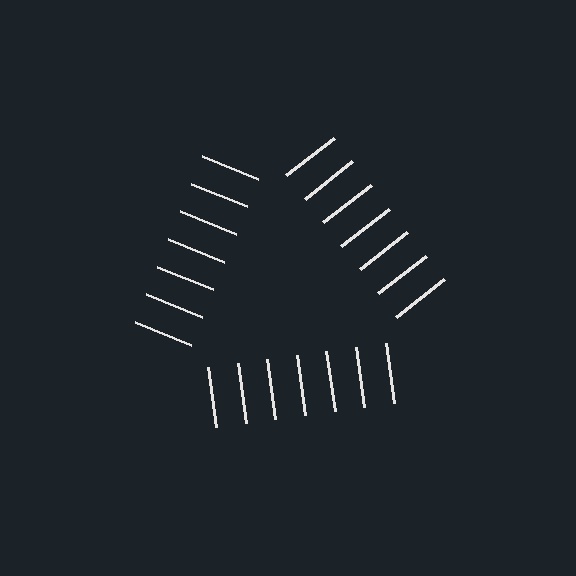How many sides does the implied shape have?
3 sides — the line-ends trace a triangle.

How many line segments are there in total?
21 — 7 along each of the 3 edges.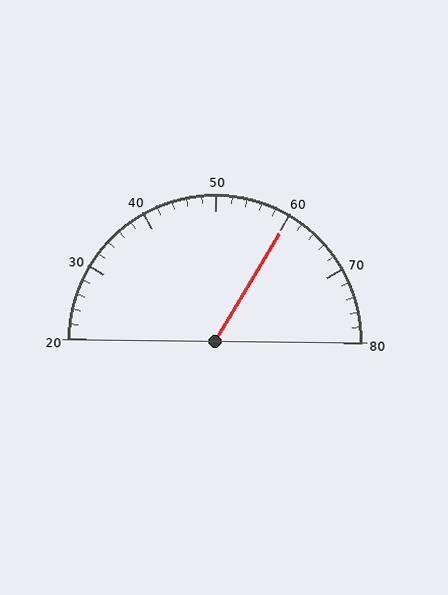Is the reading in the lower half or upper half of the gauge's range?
The reading is in the upper half of the range (20 to 80).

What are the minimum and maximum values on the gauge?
The gauge ranges from 20 to 80.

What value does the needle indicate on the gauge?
The needle indicates approximately 60.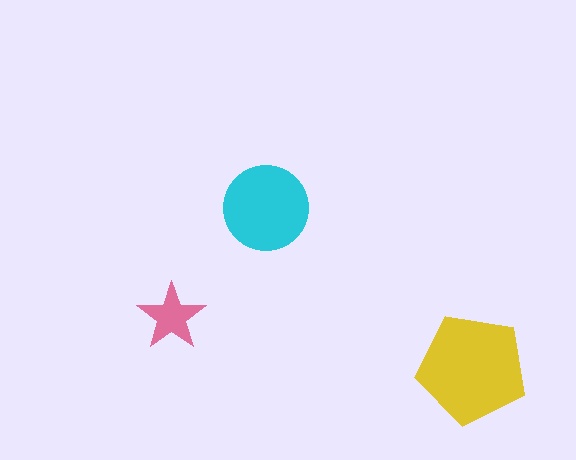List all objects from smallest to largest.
The pink star, the cyan circle, the yellow pentagon.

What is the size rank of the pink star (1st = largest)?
3rd.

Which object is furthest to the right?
The yellow pentagon is rightmost.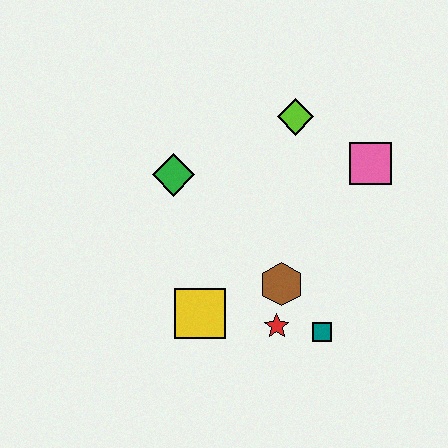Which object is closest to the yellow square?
The red star is closest to the yellow square.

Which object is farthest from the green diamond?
The teal square is farthest from the green diamond.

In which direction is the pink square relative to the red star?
The pink square is above the red star.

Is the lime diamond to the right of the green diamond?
Yes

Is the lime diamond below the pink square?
No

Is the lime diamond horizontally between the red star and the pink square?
Yes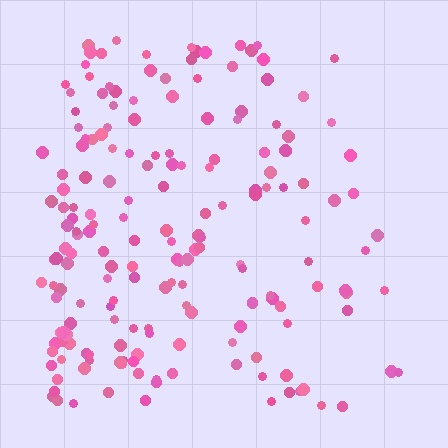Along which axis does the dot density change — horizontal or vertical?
Horizontal.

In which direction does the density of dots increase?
From right to left, with the left side densest.